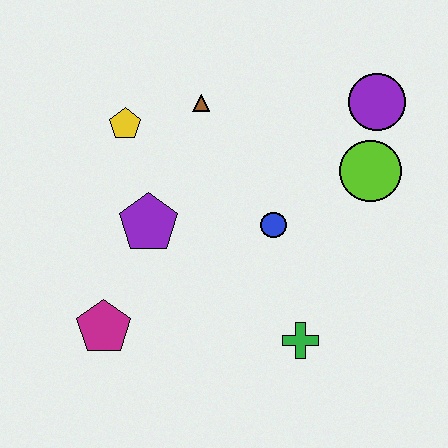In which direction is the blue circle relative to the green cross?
The blue circle is above the green cross.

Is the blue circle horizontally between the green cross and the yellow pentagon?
Yes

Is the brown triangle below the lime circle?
No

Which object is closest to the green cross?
The blue circle is closest to the green cross.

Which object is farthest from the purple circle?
The magenta pentagon is farthest from the purple circle.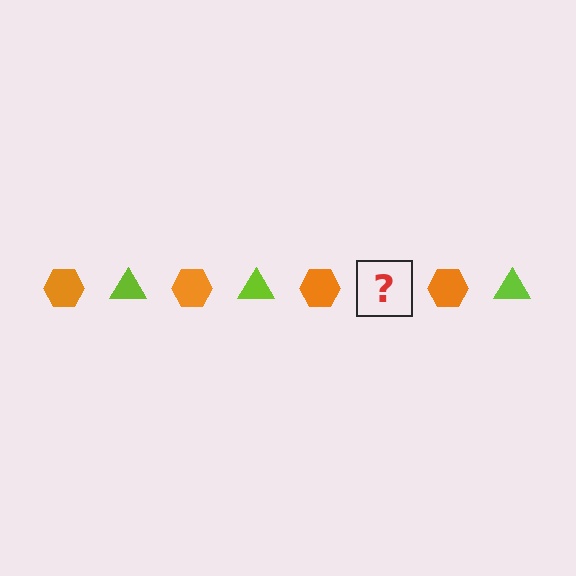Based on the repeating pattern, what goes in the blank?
The blank should be a lime triangle.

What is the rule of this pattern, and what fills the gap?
The rule is that the pattern alternates between orange hexagon and lime triangle. The gap should be filled with a lime triangle.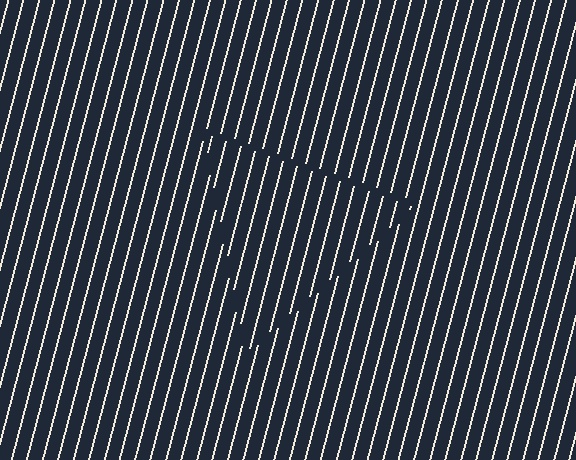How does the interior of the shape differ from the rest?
The interior of the shape contains the same grating, shifted by half a period — the contour is defined by the phase discontinuity where line-ends from the inner and outer gratings abut.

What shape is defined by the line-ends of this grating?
An illusory triangle. The interior of the shape contains the same grating, shifted by half a period — the contour is defined by the phase discontinuity where line-ends from the inner and outer gratings abut.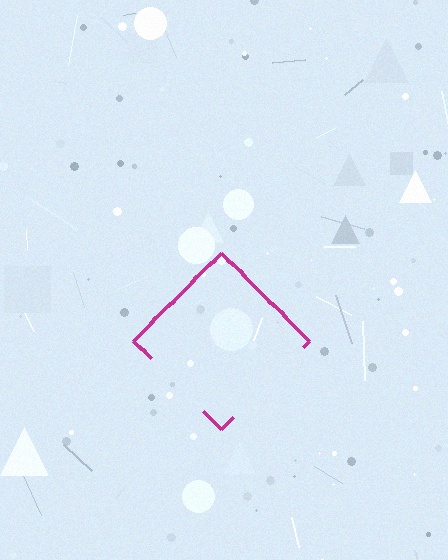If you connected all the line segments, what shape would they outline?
They would outline a diamond.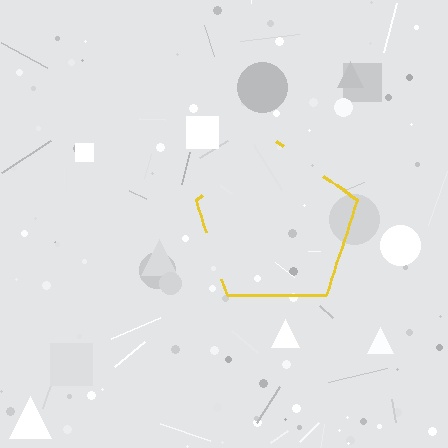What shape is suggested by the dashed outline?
The dashed outline suggests a pentagon.